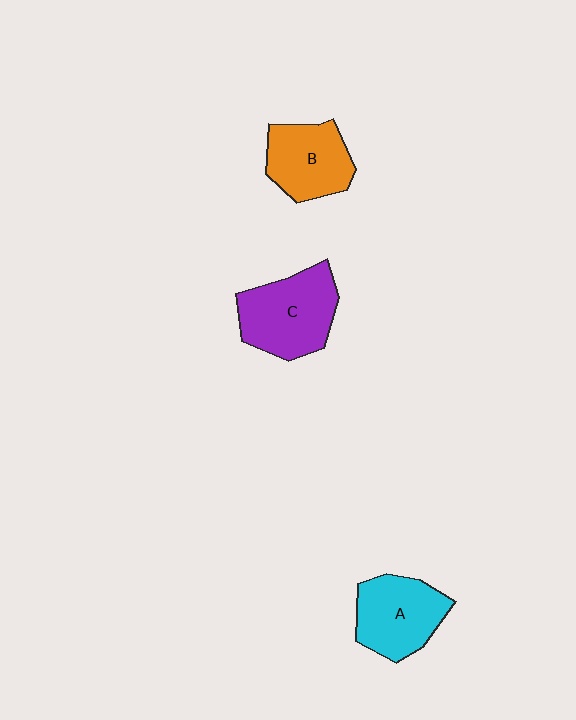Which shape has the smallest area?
Shape B (orange).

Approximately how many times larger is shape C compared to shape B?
Approximately 1.2 times.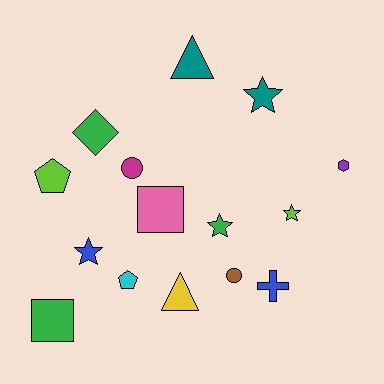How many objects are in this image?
There are 15 objects.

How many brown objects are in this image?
There is 1 brown object.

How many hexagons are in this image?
There is 1 hexagon.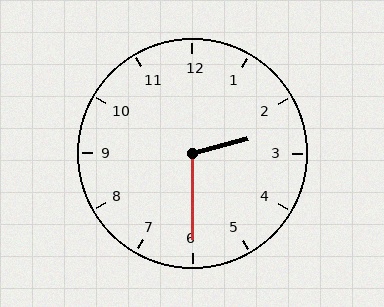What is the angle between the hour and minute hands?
Approximately 105 degrees.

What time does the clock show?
2:30.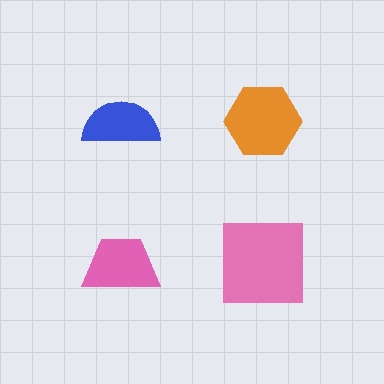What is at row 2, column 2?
A pink square.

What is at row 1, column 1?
A blue semicircle.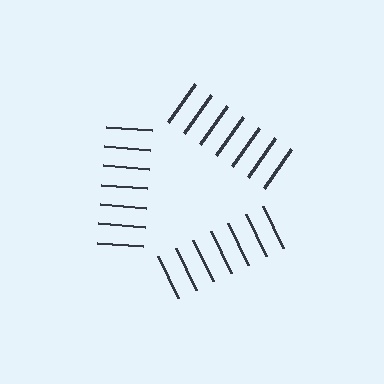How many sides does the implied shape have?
3 sides — the line-ends trace a triangle.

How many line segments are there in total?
21 — 7 along each of the 3 edges.